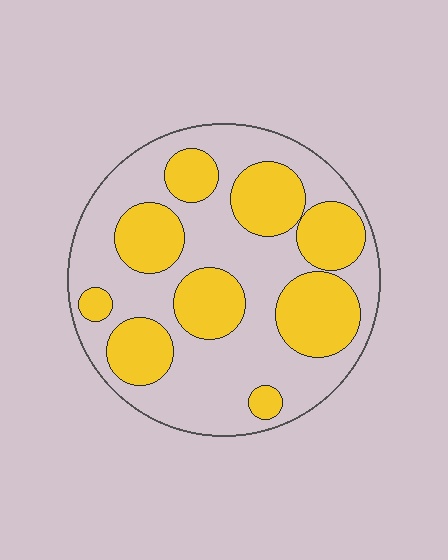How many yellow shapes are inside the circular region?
9.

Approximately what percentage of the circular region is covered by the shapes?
Approximately 40%.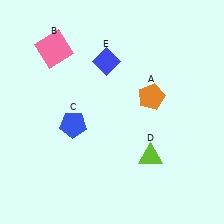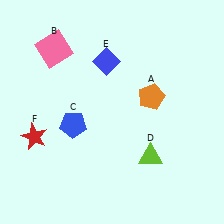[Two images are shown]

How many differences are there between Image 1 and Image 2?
There is 1 difference between the two images.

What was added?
A red star (F) was added in Image 2.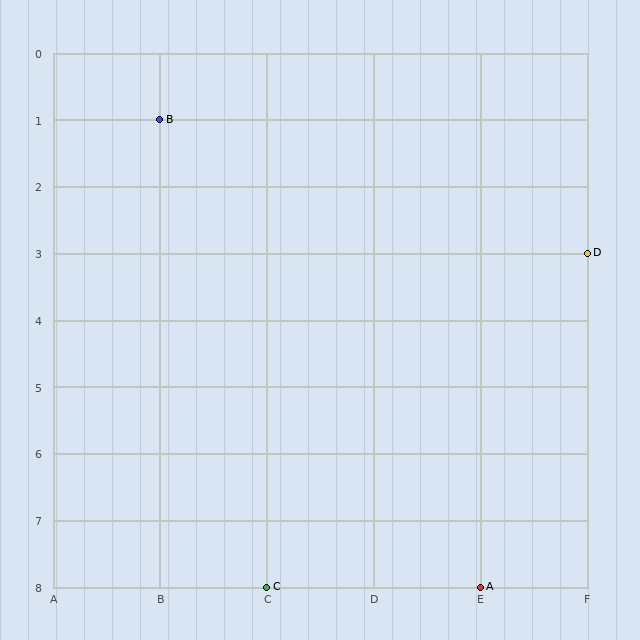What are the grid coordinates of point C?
Point C is at grid coordinates (C, 8).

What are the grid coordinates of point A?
Point A is at grid coordinates (E, 8).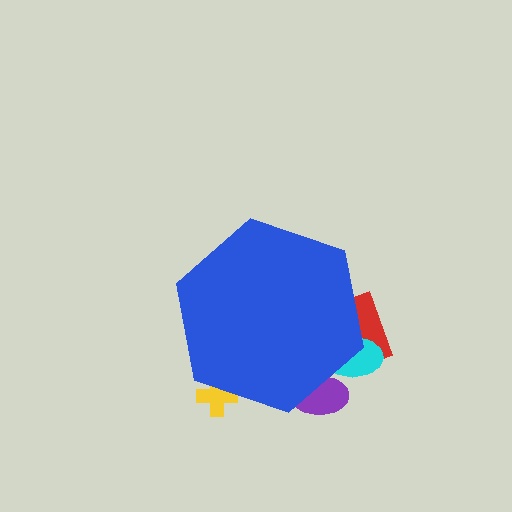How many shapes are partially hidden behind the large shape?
4 shapes are partially hidden.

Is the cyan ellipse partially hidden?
Yes, the cyan ellipse is partially hidden behind the blue hexagon.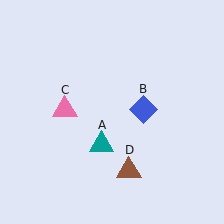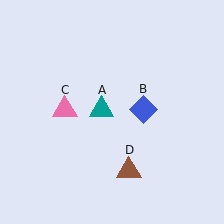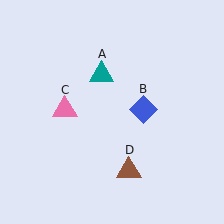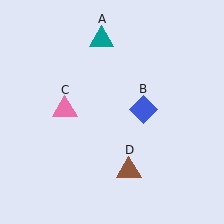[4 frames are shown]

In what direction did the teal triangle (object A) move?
The teal triangle (object A) moved up.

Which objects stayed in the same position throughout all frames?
Blue diamond (object B) and pink triangle (object C) and brown triangle (object D) remained stationary.